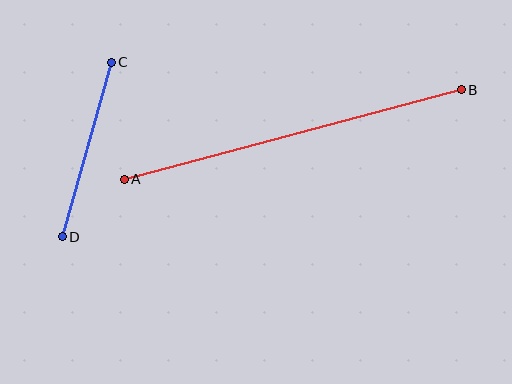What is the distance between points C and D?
The distance is approximately 181 pixels.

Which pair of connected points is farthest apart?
Points A and B are farthest apart.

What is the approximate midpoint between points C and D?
The midpoint is at approximately (87, 149) pixels.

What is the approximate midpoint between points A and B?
The midpoint is at approximately (293, 135) pixels.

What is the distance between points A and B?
The distance is approximately 349 pixels.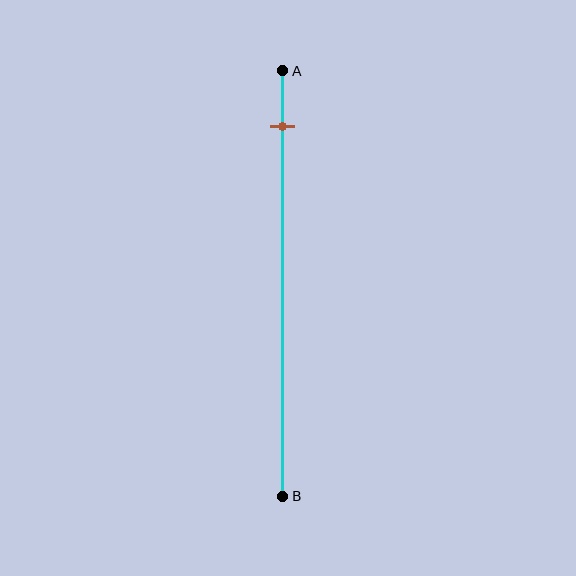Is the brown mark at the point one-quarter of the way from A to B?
No, the mark is at about 15% from A, not at the 25% one-quarter point.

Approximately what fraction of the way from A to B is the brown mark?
The brown mark is approximately 15% of the way from A to B.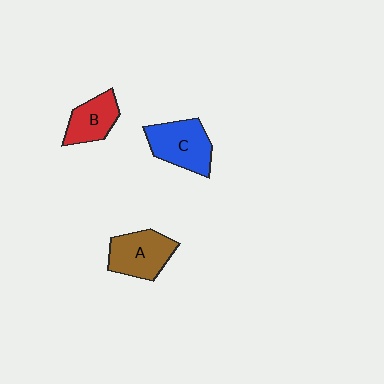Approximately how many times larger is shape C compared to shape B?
Approximately 1.4 times.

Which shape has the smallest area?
Shape B (red).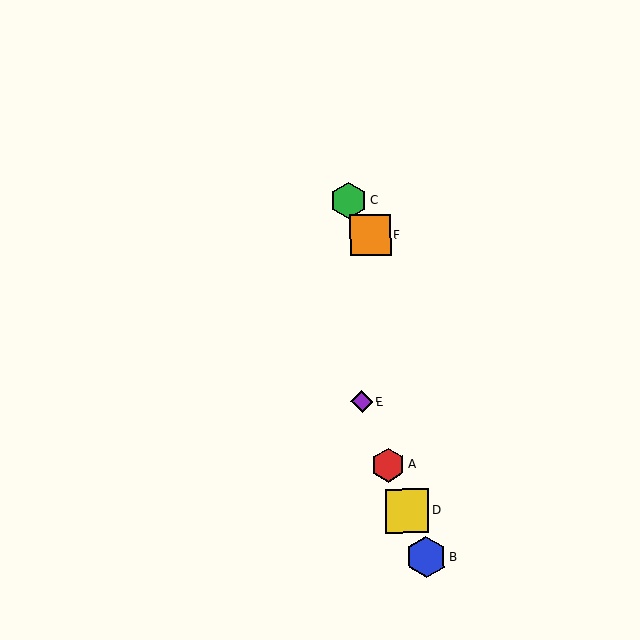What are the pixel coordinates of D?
Object D is at (407, 511).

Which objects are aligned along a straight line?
Objects A, B, D, E are aligned along a straight line.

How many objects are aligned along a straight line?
4 objects (A, B, D, E) are aligned along a straight line.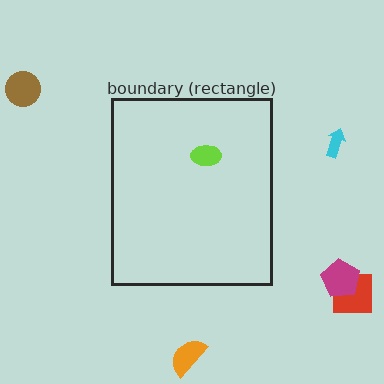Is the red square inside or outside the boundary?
Outside.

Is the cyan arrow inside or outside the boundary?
Outside.